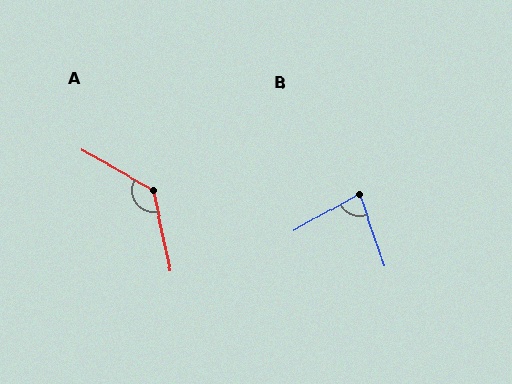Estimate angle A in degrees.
Approximately 131 degrees.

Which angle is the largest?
A, at approximately 131 degrees.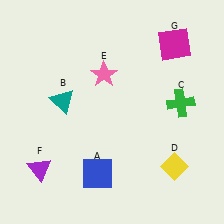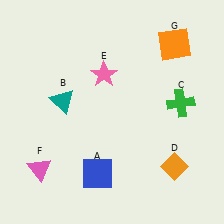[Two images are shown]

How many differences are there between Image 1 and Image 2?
There are 3 differences between the two images.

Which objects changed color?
D changed from yellow to orange. F changed from purple to pink. G changed from magenta to orange.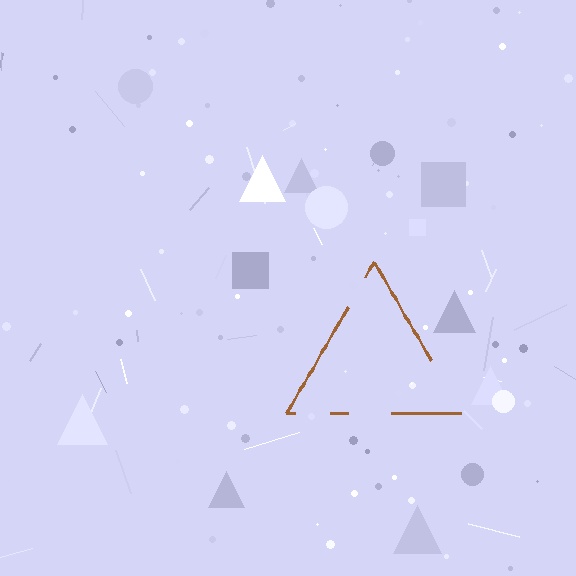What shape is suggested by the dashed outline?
The dashed outline suggests a triangle.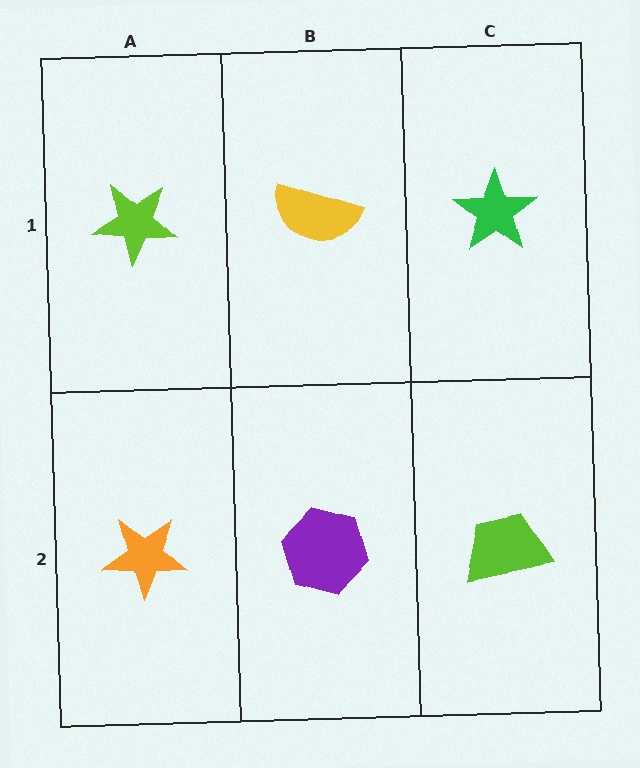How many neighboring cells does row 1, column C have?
2.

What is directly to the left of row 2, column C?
A purple hexagon.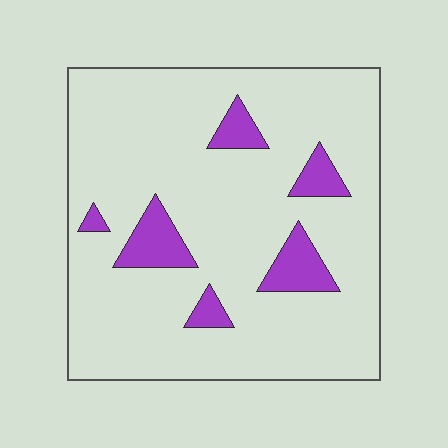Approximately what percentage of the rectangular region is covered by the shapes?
Approximately 10%.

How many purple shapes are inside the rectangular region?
6.